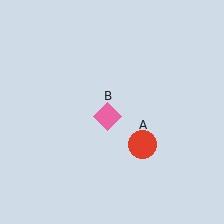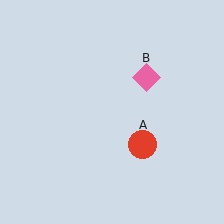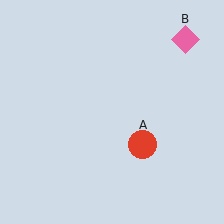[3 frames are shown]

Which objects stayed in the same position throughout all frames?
Red circle (object A) remained stationary.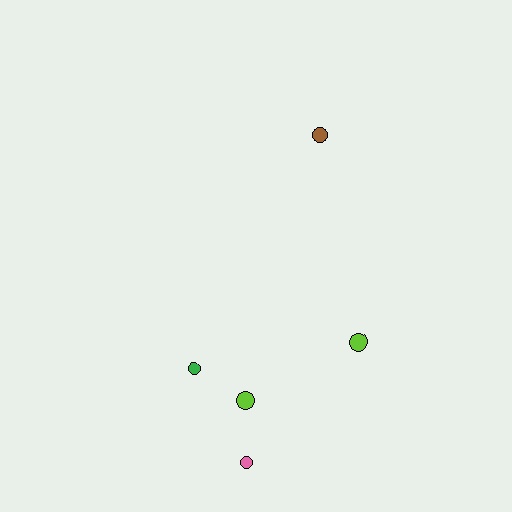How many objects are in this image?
There are 5 objects.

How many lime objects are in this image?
There are 2 lime objects.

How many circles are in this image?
There are 5 circles.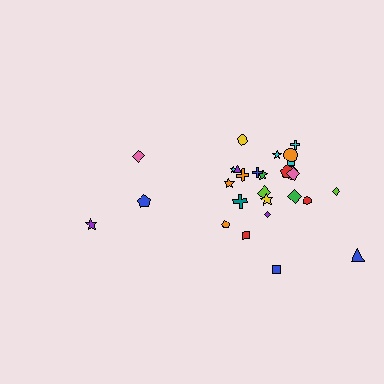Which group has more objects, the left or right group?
The right group.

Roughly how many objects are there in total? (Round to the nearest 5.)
Roughly 30 objects in total.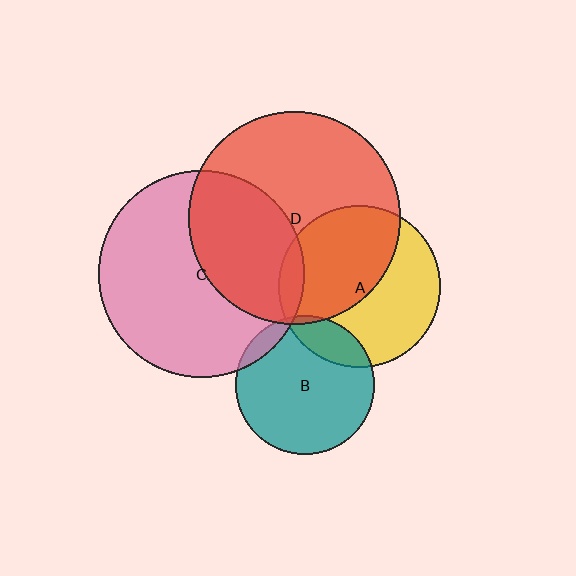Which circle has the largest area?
Circle D (red).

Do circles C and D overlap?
Yes.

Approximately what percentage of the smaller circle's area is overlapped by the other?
Approximately 40%.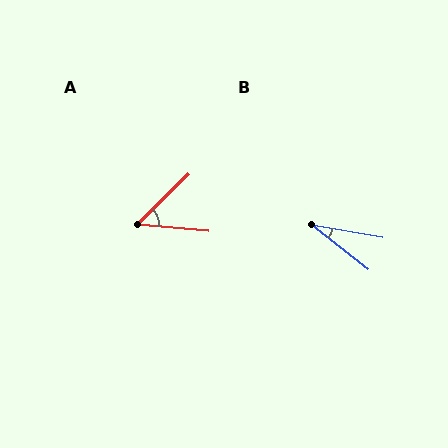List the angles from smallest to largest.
B (28°), A (50°).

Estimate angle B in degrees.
Approximately 28 degrees.